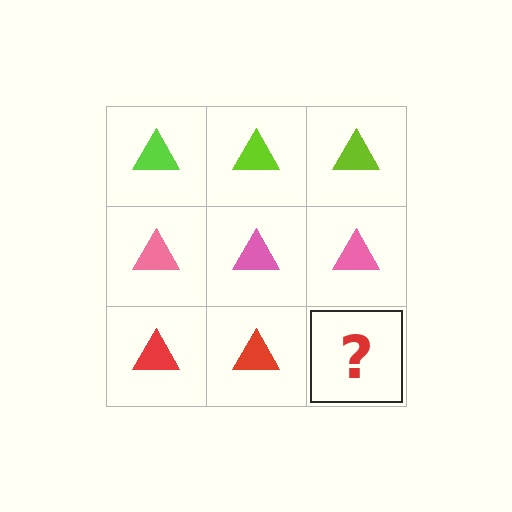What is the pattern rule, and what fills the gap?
The rule is that each row has a consistent color. The gap should be filled with a red triangle.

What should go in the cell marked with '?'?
The missing cell should contain a red triangle.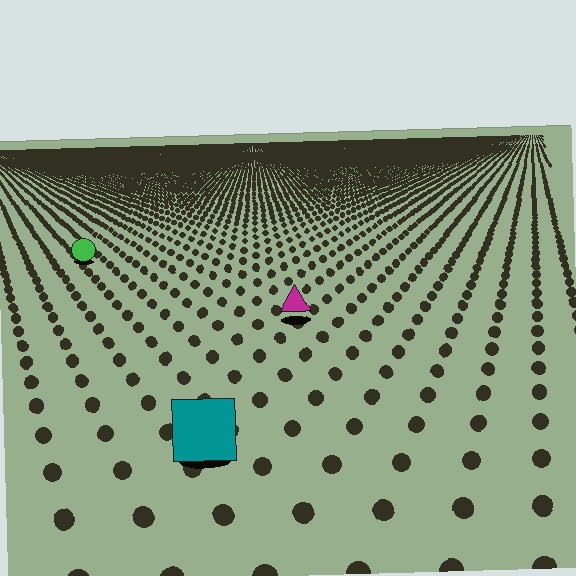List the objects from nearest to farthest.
From nearest to farthest: the teal square, the magenta triangle, the green circle.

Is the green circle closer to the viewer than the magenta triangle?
No. The magenta triangle is closer — you can tell from the texture gradient: the ground texture is coarser near it.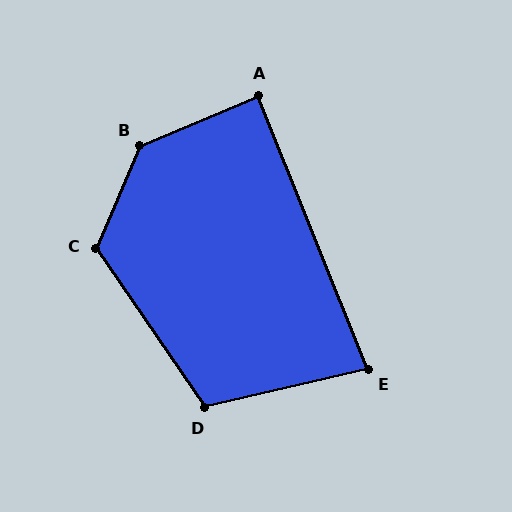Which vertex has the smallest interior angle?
E, at approximately 81 degrees.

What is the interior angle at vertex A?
Approximately 89 degrees (approximately right).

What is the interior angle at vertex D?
Approximately 111 degrees (obtuse).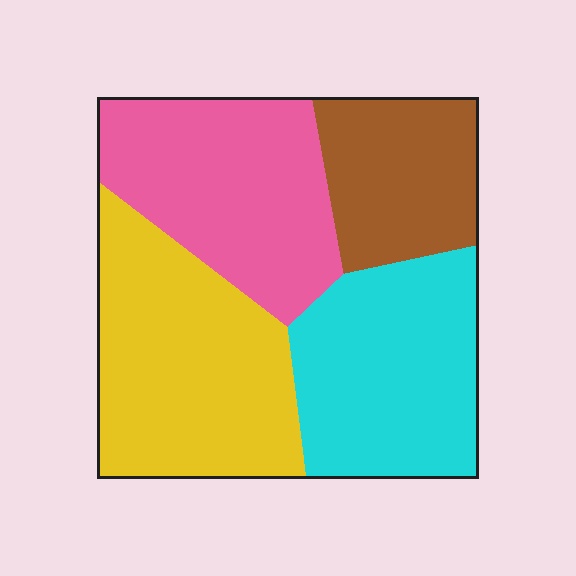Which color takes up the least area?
Brown, at roughly 15%.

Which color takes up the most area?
Yellow, at roughly 30%.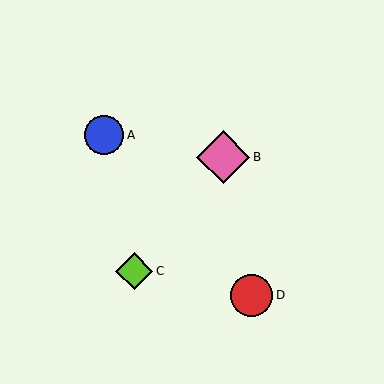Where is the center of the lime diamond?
The center of the lime diamond is at (134, 271).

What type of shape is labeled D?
Shape D is a red circle.